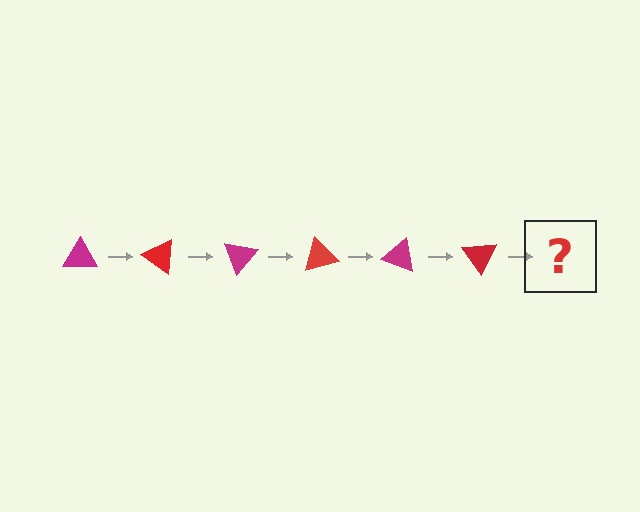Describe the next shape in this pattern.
It should be a magenta triangle, rotated 210 degrees from the start.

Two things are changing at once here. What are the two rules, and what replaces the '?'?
The two rules are that it rotates 35 degrees each step and the color cycles through magenta and red. The '?' should be a magenta triangle, rotated 210 degrees from the start.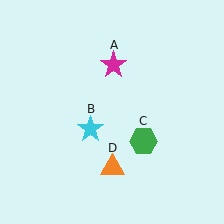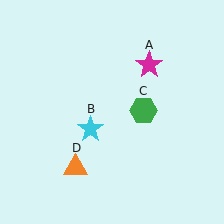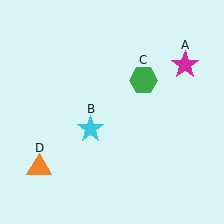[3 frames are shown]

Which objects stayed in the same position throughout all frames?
Cyan star (object B) remained stationary.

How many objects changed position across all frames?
3 objects changed position: magenta star (object A), green hexagon (object C), orange triangle (object D).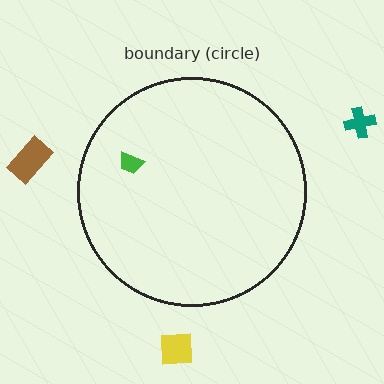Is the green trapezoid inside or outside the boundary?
Inside.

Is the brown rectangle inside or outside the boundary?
Outside.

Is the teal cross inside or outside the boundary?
Outside.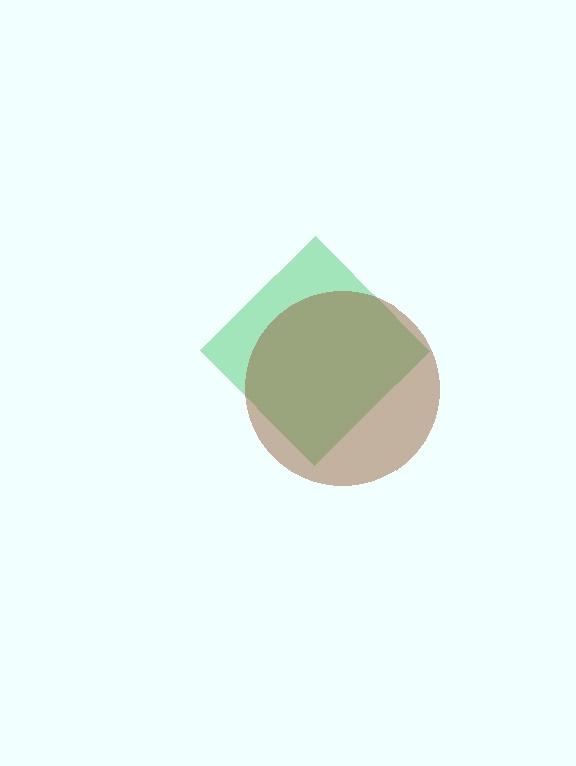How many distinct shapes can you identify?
There are 2 distinct shapes: a green diamond, a brown circle.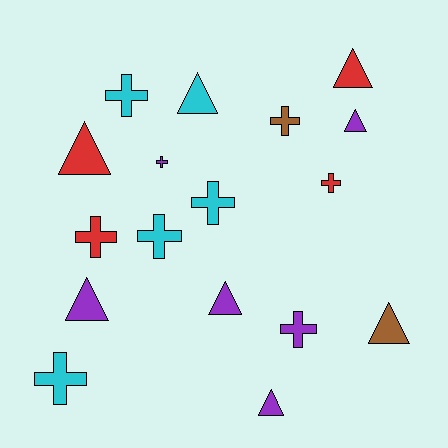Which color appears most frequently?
Purple, with 6 objects.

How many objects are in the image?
There are 17 objects.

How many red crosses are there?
There are 2 red crosses.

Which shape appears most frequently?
Cross, with 9 objects.